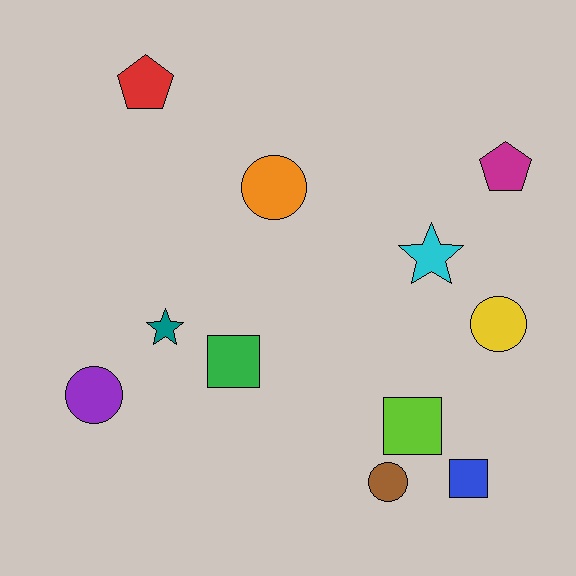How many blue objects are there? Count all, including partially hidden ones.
There is 1 blue object.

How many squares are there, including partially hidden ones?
There are 3 squares.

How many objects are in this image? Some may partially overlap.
There are 11 objects.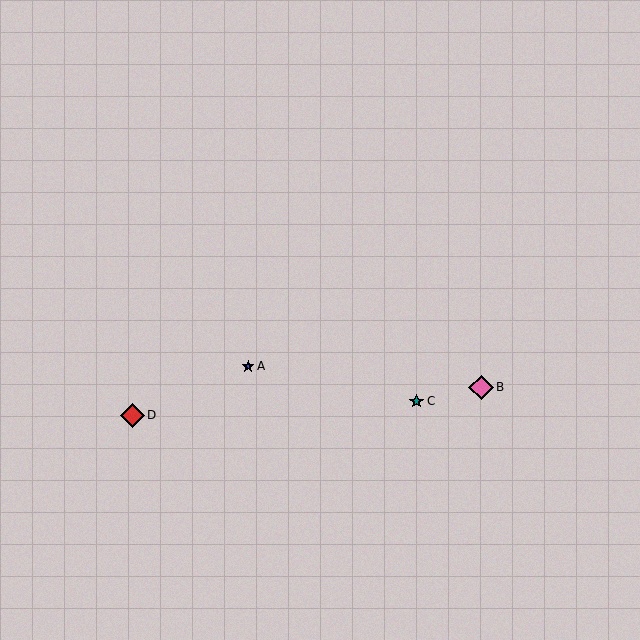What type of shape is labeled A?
Shape A is a blue star.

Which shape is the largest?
The pink diamond (labeled B) is the largest.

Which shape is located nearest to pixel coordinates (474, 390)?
The pink diamond (labeled B) at (481, 387) is nearest to that location.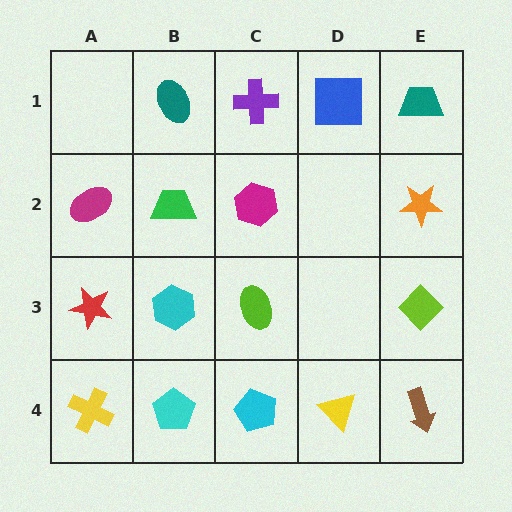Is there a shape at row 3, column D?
No, that cell is empty.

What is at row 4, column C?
A cyan pentagon.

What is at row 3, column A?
A red star.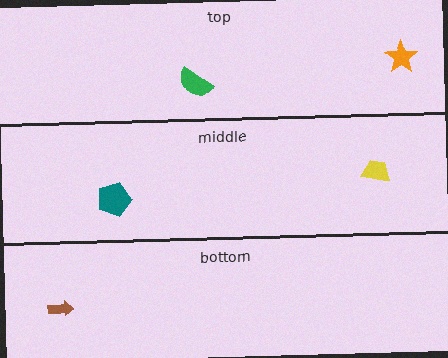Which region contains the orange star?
The top region.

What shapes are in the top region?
The orange star, the green semicircle.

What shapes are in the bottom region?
The brown arrow.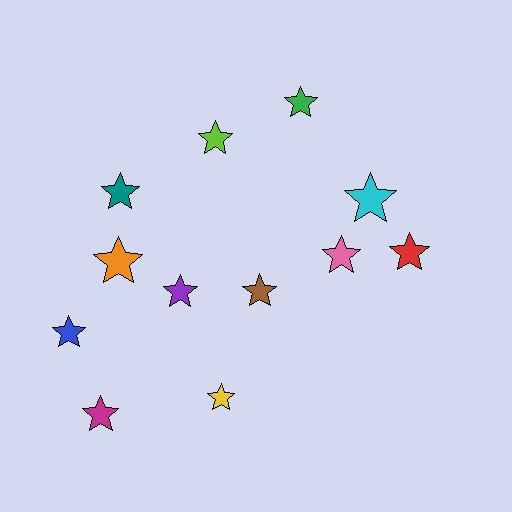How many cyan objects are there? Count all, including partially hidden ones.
There is 1 cyan object.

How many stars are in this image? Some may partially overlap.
There are 12 stars.